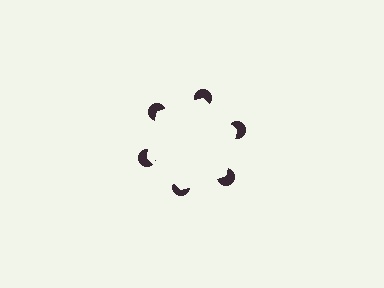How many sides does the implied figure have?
6 sides.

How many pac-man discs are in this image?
There are 6 — one at each vertex of the illusory hexagon.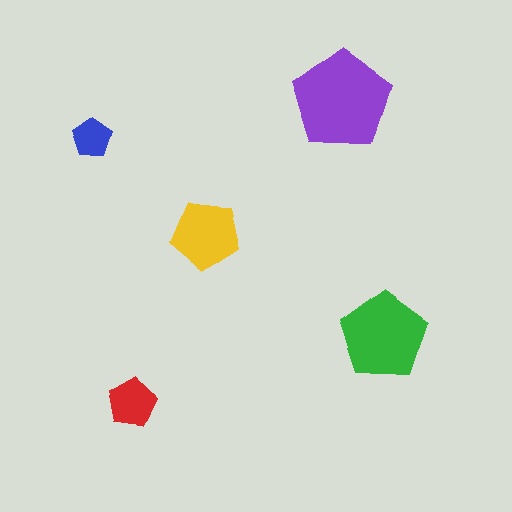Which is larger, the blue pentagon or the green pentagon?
The green one.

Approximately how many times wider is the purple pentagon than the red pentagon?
About 2 times wider.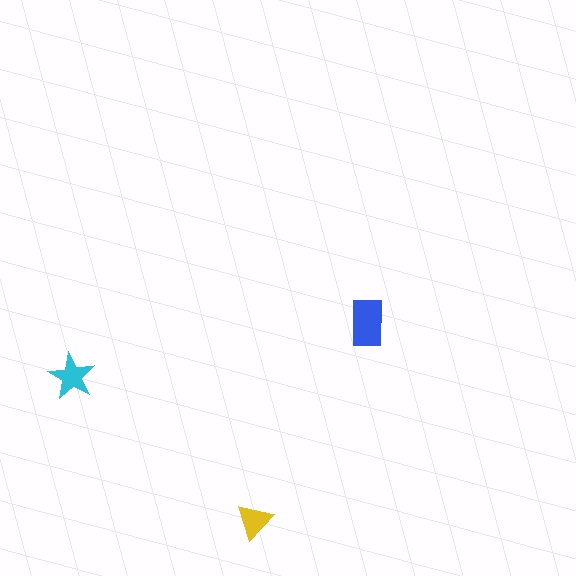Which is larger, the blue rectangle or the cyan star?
The blue rectangle.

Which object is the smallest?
The yellow triangle.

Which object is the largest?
The blue rectangle.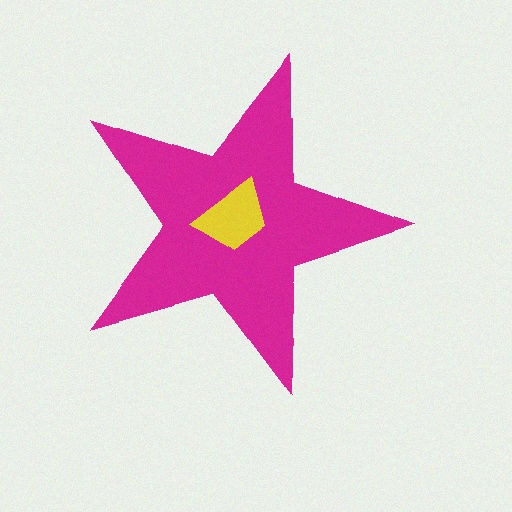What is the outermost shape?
The magenta star.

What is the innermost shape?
The yellow trapezoid.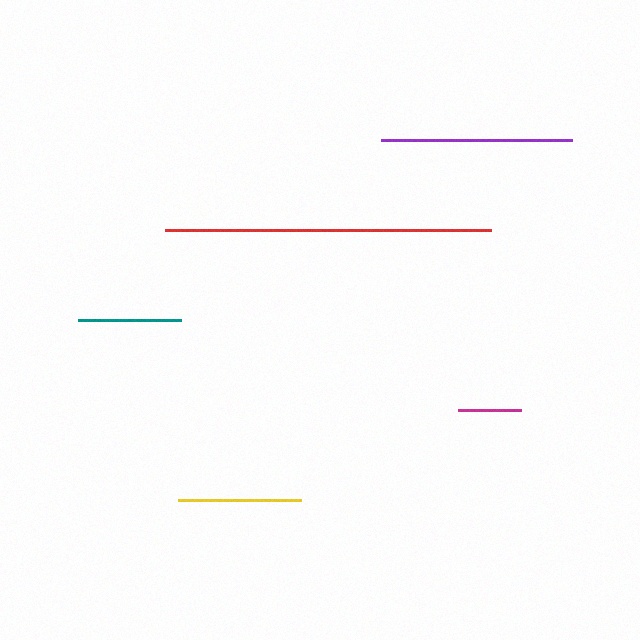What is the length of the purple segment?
The purple segment is approximately 192 pixels long.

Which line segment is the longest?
The red line is the longest at approximately 326 pixels.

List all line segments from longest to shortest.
From longest to shortest: red, purple, yellow, teal, magenta.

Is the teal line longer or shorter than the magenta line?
The teal line is longer than the magenta line.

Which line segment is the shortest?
The magenta line is the shortest at approximately 63 pixels.